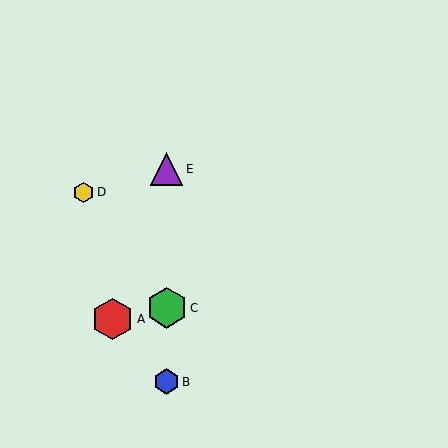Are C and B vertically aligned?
Yes, both are at x≈167.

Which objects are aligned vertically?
Objects B, C, E are aligned vertically.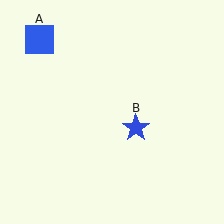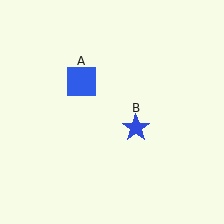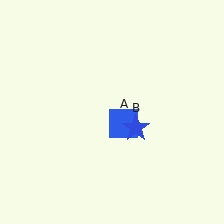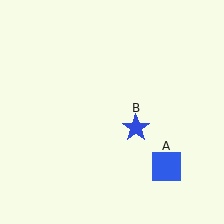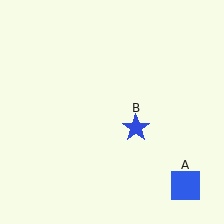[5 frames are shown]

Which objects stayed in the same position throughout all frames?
Blue star (object B) remained stationary.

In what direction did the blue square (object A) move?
The blue square (object A) moved down and to the right.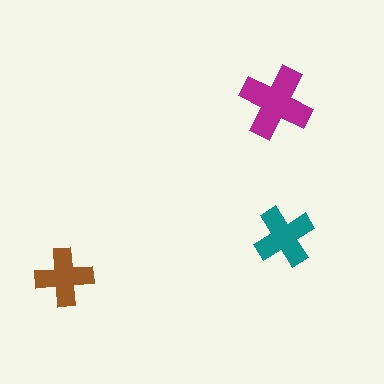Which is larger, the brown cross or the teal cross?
The teal one.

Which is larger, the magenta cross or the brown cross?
The magenta one.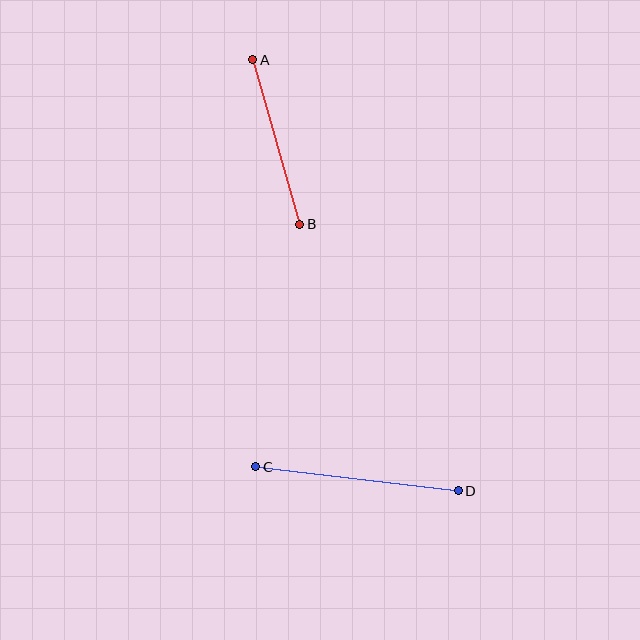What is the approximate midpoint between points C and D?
The midpoint is at approximately (357, 479) pixels.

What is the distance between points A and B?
The distance is approximately 171 pixels.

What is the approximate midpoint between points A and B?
The midpoint is at approximately (276, 142) pixels.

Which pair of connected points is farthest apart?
Points C and D are farthest apart.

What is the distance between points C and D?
The distance is approximately 204 pixels.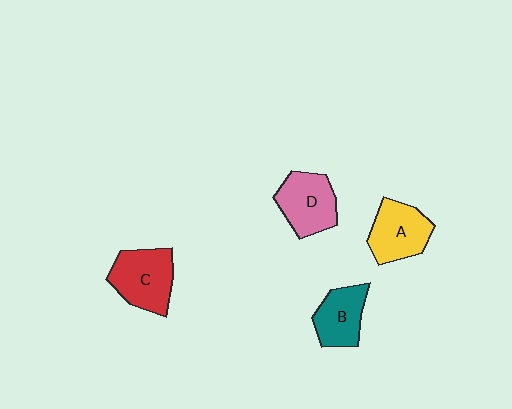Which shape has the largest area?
Shape C (red).